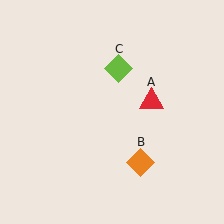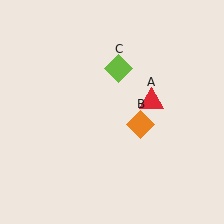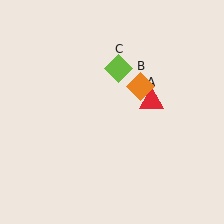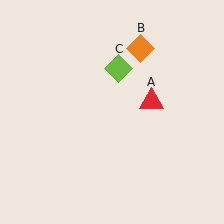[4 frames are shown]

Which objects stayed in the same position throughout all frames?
Red triangle (object A) and lime diamond (object C) remained stationary.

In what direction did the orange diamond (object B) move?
The orange diamond (object B) moved up.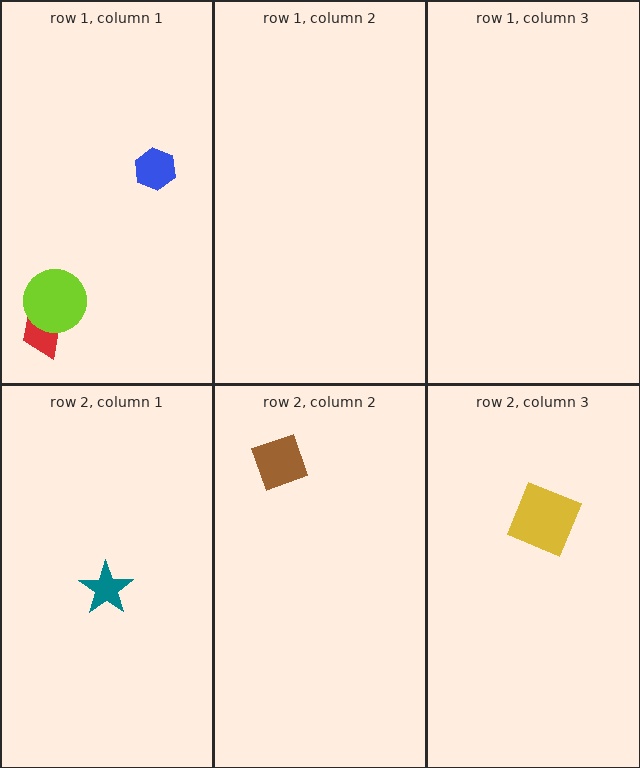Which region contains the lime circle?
The row 1, column 1 region.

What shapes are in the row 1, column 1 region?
The blue hexagon, the red trapezoid, the lime circle.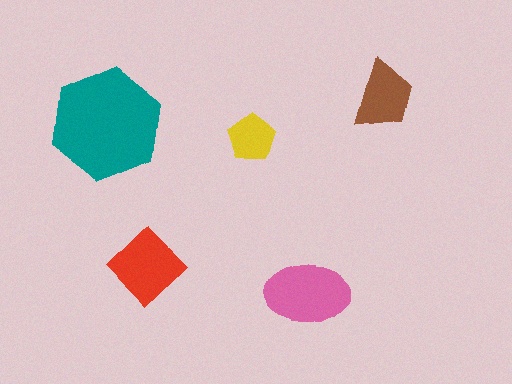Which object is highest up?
The brown trapezoid is topmost.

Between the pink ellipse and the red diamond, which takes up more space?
The pink ellipse.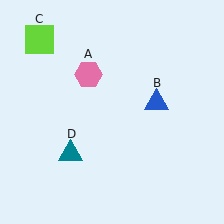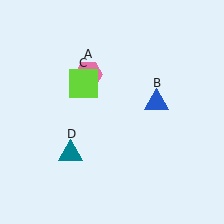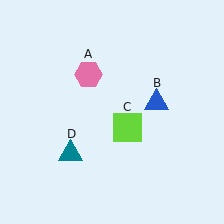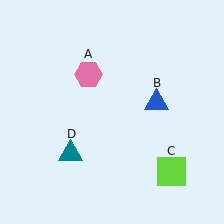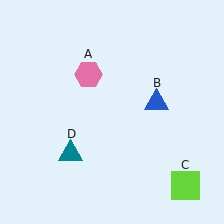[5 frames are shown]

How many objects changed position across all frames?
1 object changed position: lime square (object C).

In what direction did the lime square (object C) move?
The lime square (object C) moved down and to the right.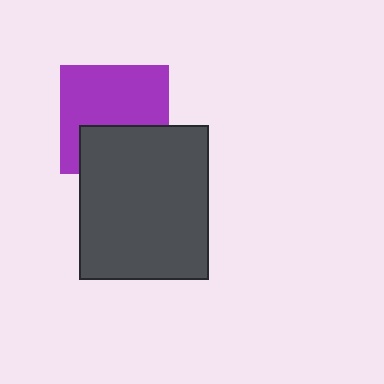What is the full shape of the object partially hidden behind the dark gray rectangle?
The partially hidden object is a purple square.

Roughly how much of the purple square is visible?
About half of it is visible (roughly 64%).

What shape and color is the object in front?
The object in front is a dark gray rectangle.